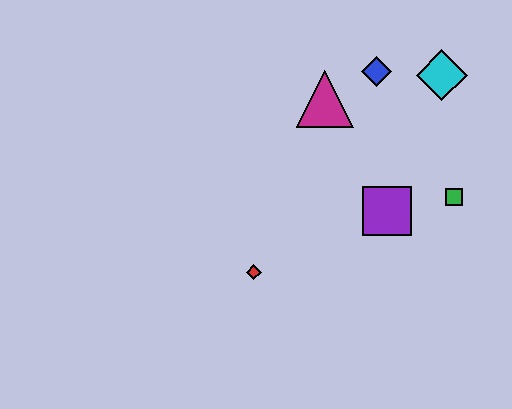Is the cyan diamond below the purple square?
No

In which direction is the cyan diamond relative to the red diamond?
The cyan diamond is above the red diamond.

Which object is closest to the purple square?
The green square is closest to the purple square.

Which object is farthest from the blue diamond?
The red diamond is farthest from the blue diamond.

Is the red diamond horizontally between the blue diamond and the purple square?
No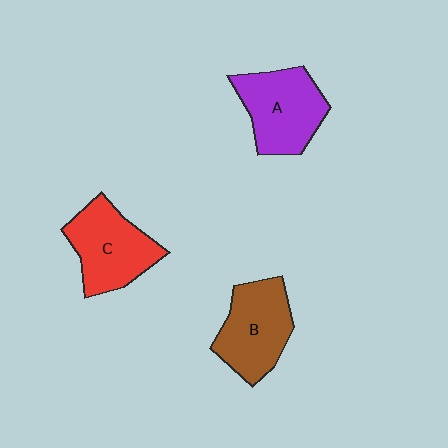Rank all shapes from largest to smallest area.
From largest to smallest: A (purple), C (red), B (brown).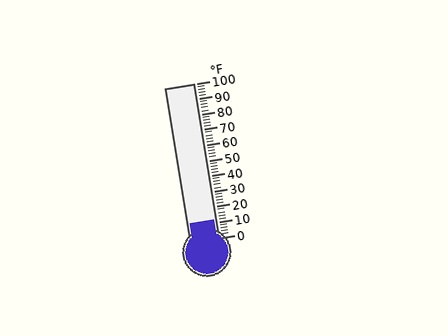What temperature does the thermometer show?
The thermometer shows approximately 12°F.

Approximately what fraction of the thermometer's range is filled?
The thermometer is filled to approximately 10% of its range.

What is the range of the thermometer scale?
The thermometer scale ranges from 0°F to 100°F.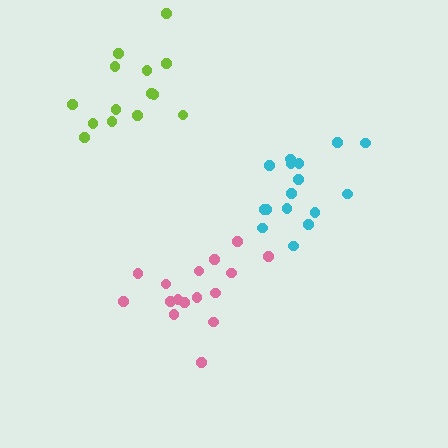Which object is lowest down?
The pink cluster is bottommost.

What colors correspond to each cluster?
The clusters are colored: cyan, lime, pink.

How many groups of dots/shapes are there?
There are 3 groups.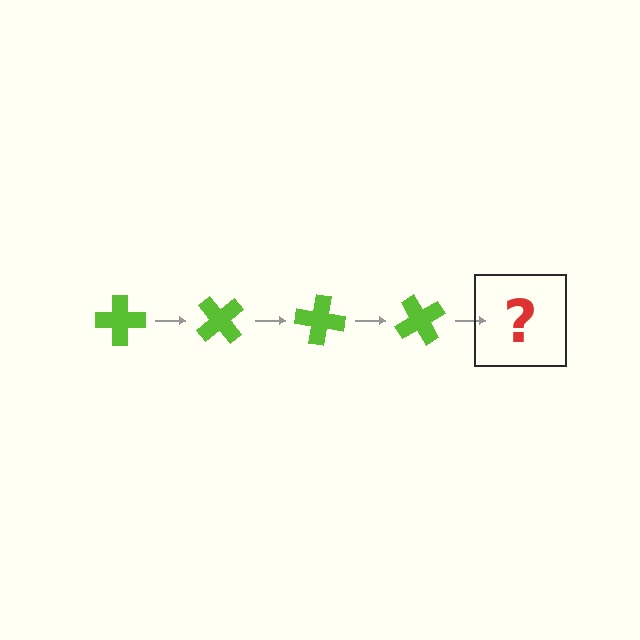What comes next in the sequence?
The next element should be a lime cross rotated 200 degrees.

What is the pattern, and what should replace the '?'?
The pattern is that the cross rotates 50 degrees each step. The '?' should be a lime cross rotated 200 degrees.